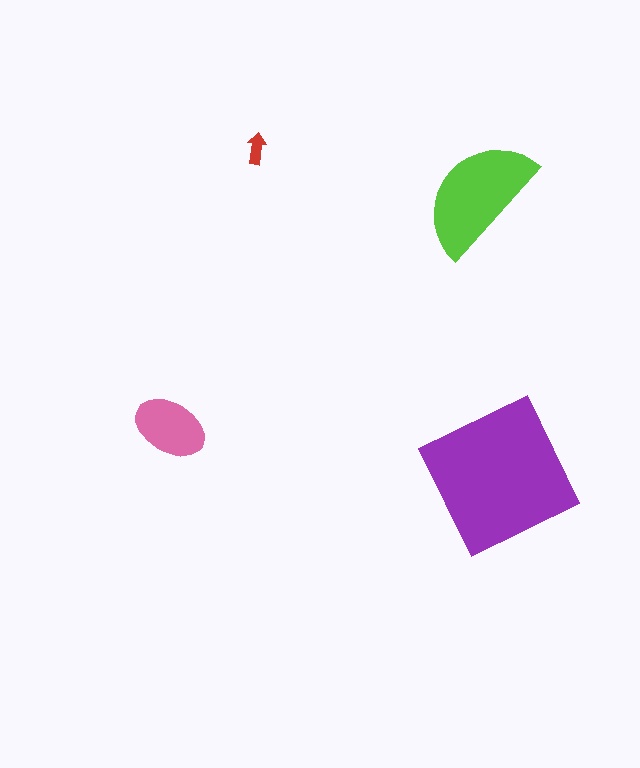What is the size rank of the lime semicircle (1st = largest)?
2nd.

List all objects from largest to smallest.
The purple square, the lime semicircle, the pink ellipse, the red arrow.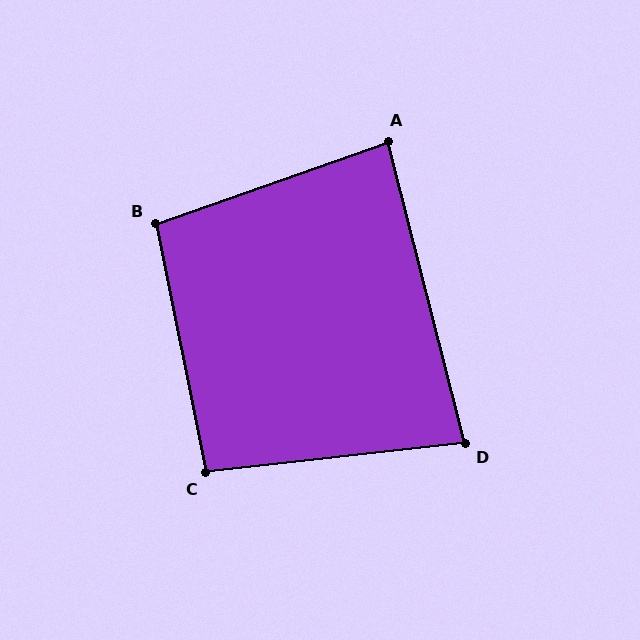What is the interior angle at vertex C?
Approximately 95 degrees (approximately right).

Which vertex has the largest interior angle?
B, at approximately 98 degrees.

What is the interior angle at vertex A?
Approximately 85 degrees (approximately right).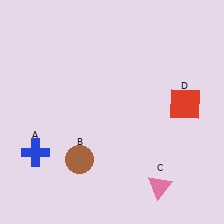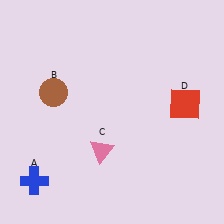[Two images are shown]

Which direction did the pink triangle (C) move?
The pink triangle (C) moved left.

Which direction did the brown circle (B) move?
The brown circle (B) moved up.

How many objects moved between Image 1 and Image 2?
3 objects moved between the two images.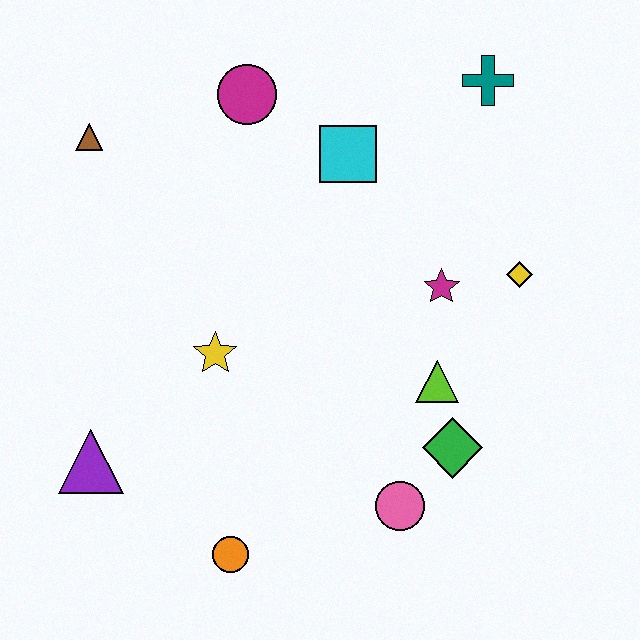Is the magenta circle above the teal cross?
No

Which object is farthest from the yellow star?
The teal cross is farthest from the yellow star.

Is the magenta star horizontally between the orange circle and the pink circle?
No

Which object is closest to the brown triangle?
The magenta circle is closest to the brown triangle.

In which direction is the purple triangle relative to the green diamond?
The purple triangle is to the left of the green diamond.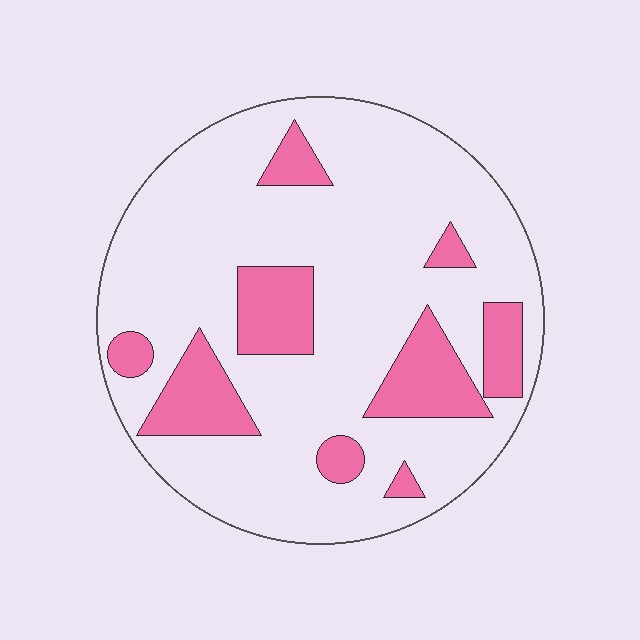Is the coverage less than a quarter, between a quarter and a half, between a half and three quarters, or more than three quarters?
Less than a quarter.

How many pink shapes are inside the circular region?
9.